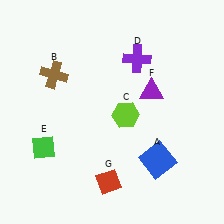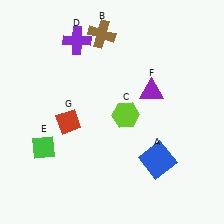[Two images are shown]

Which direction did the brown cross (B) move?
The brown cross (B) moved right.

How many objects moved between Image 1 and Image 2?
3 objects moved between the two images.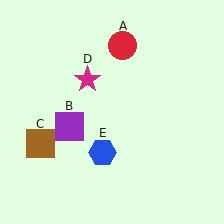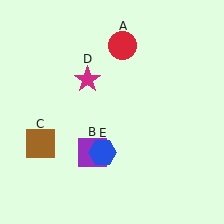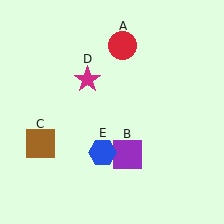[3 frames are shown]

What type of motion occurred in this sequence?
The purple square (object B) rotated counterclockwise around the center of the scene.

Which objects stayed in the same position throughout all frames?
Red circle (object A) and brown square (object C) and magenta star (object D) and blue hexagon (object E) remained stationary.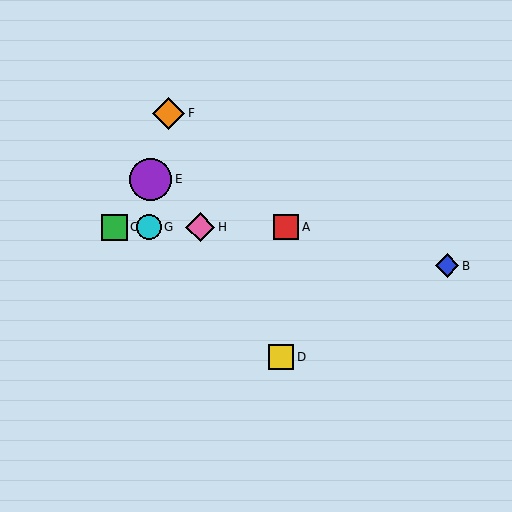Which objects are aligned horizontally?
Objects A, C, G, H are aligned horizontally.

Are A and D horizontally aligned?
No, A is at y≈227 and D is at y≈357.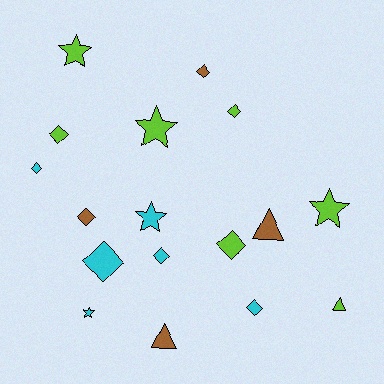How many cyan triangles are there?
There are no cyan triangles.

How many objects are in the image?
There are 17 objects.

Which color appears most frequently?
Lime, with 7 objects.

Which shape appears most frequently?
Diamond, with 9 objects.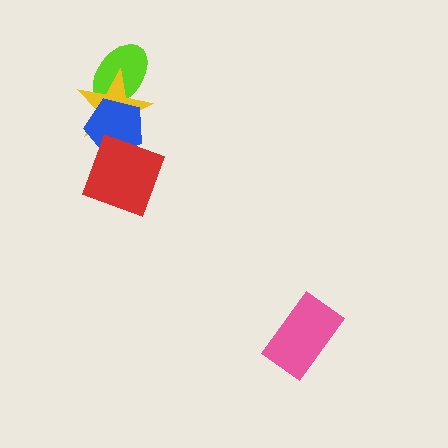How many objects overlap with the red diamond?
2 objects overlap with the red diamond.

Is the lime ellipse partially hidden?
Yes, it is partially covered by another shape.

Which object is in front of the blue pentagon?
The red diamond is in front of the blue pentagon.